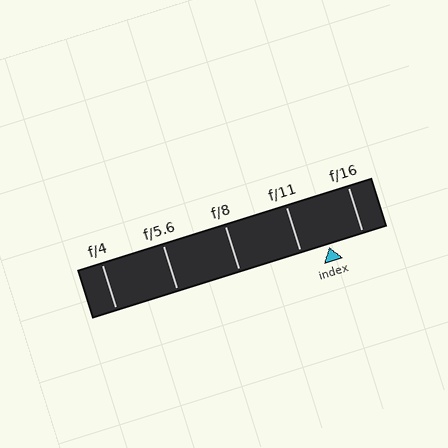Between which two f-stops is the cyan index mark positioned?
The index mark is between f/11 and f/16.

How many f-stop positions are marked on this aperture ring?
There are 5 f-stop positions marked.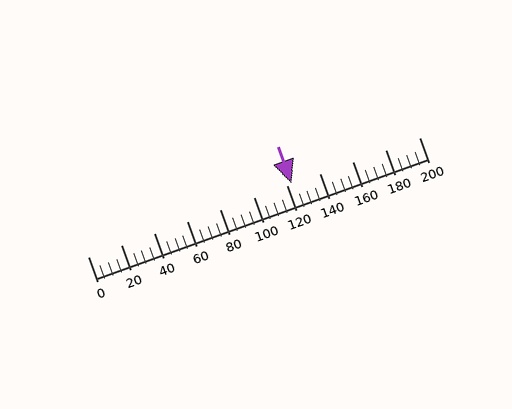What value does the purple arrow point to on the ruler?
The purple arrow points to approximately 123.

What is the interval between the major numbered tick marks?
The major tick marks are spaced 20 units apart.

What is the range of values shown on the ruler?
The ruler shows values from 0 to 200.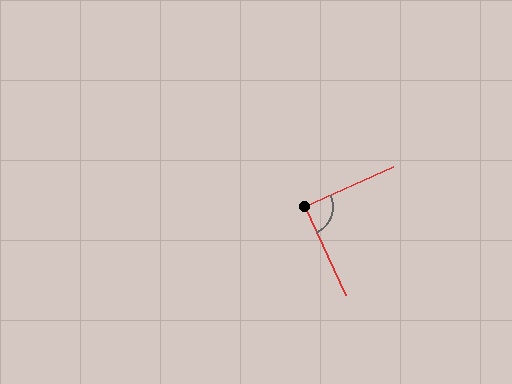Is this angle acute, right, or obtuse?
It is approximately a right angle.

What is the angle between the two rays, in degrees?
Approximately 90 degrees.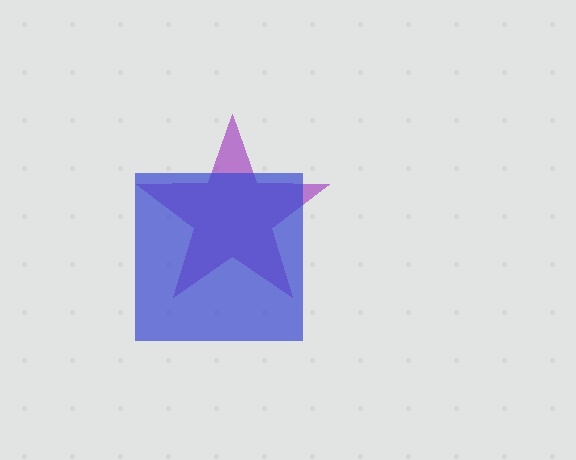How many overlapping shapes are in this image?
There are 2 overlapping shapes in the image.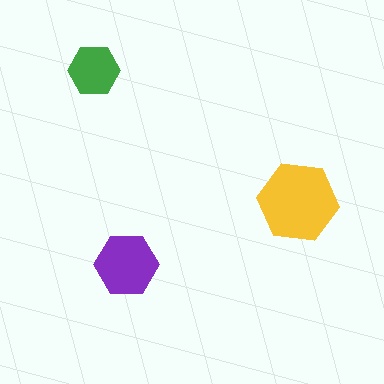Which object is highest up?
The green hexagon is topmost.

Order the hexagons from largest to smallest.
the yellow one, the purple one, the green one.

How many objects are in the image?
There are 3 objects in the image.